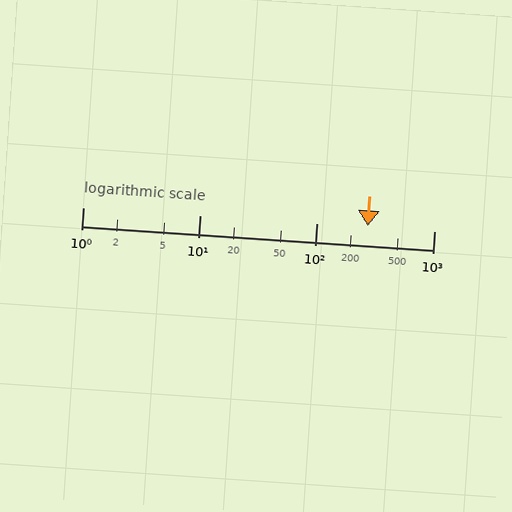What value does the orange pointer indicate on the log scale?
The pointer indicates approximately 270.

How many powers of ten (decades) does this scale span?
The scale spans 3 decades, from 1 to 1000.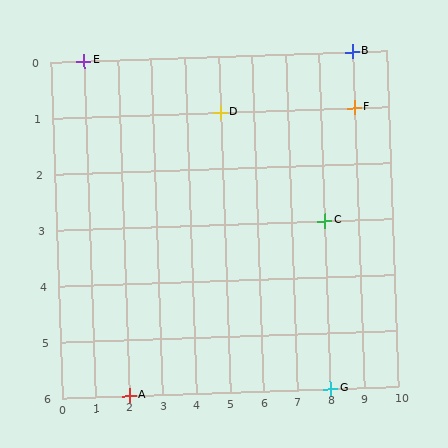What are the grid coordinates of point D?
Point D is at grid coordinates (5, 1).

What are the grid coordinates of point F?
Point F is at grid coordinates (9, 1).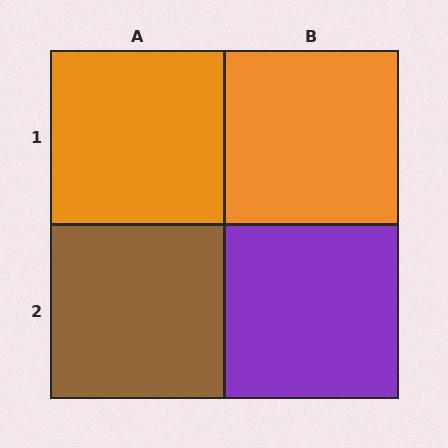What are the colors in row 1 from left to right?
Orange, orange.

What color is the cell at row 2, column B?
Purple.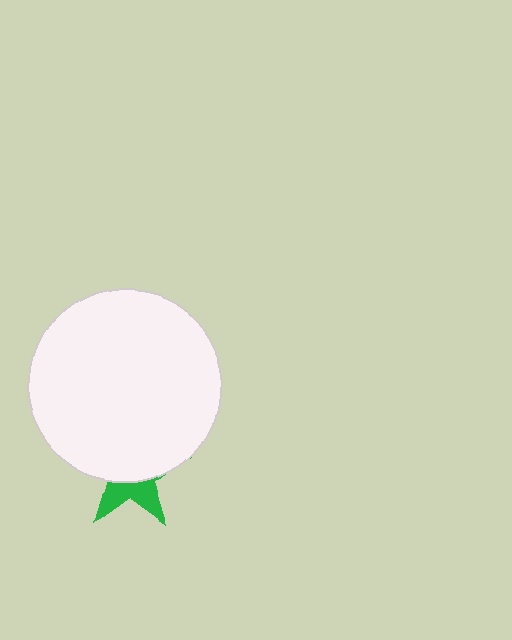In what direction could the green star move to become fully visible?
The green star could move down. That would shift it out from behind the white circle entirely.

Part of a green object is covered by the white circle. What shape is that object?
It is a star.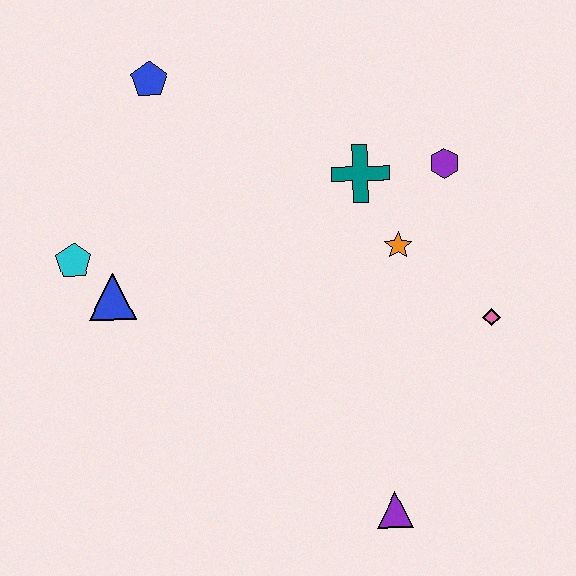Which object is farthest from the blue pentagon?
The purple triangle is farthest from the blue pentagon.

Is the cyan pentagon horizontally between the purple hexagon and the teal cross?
No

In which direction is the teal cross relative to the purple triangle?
The teal cross is above the purple triangle.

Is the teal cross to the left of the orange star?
Yes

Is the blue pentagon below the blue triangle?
No